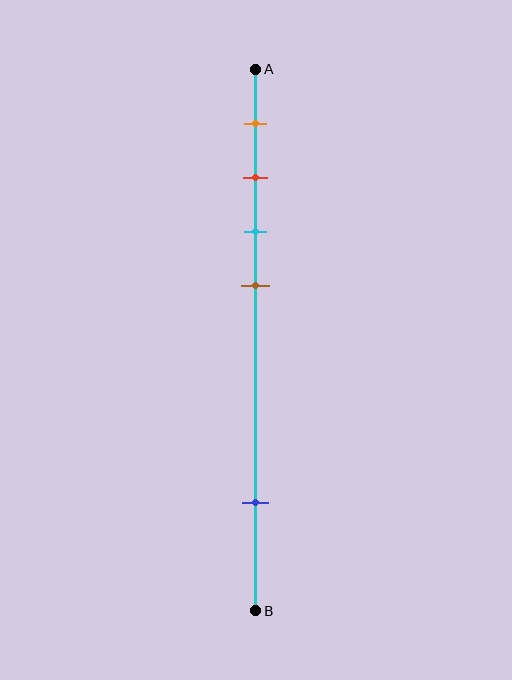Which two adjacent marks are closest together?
The red and cyan marks are the closest adjacent pair.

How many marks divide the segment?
There are 5 marks dividing the segment.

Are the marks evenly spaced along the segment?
No, the marks are not evenly spaced.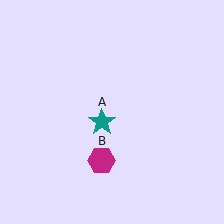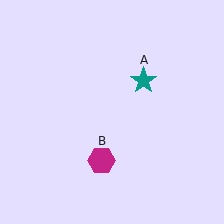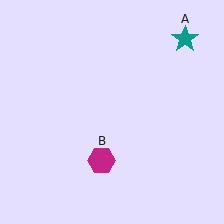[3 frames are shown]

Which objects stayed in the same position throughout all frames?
Magenta hexagon (object B) remained stationary.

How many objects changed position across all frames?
1 object changed position: teal star (object A).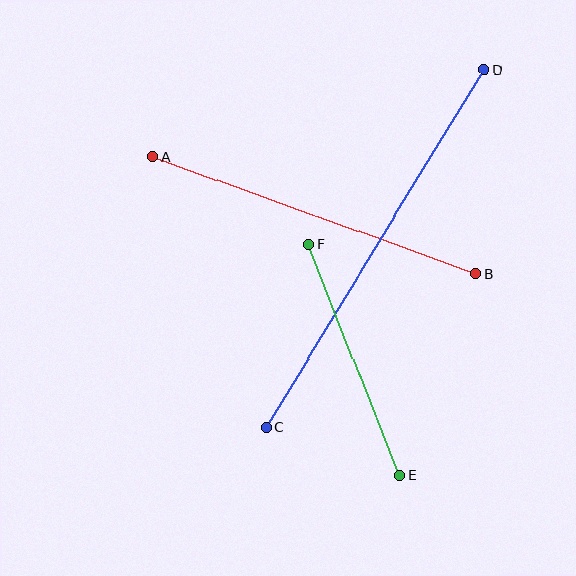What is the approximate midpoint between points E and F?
The midpoint is at approximately (354, 360) pixels.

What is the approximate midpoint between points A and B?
The midpoint is at approximately (314, 215) pixels.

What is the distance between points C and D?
The distance is approximately 419 pixels.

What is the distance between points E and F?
The distance is approximately 249 pixels.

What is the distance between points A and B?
The distance is approximately 343 pixels.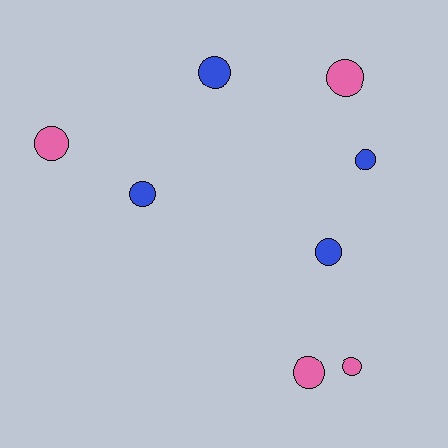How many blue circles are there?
There are 4 blue circles.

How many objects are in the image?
There are 8 objects.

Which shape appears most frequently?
Circle, with 8 objects.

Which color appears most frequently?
Pink, with 4 objects.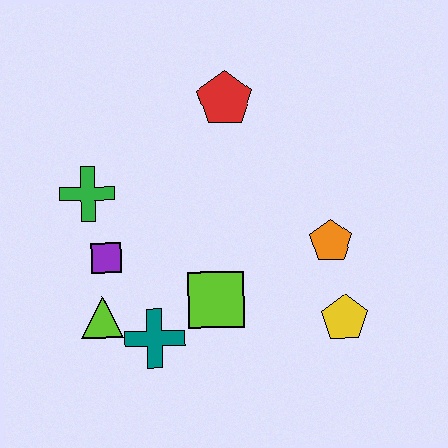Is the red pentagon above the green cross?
Yes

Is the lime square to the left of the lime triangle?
No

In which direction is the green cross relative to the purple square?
The green cross is above the purple square.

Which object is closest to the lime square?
The teal cross is closest to the lime square.